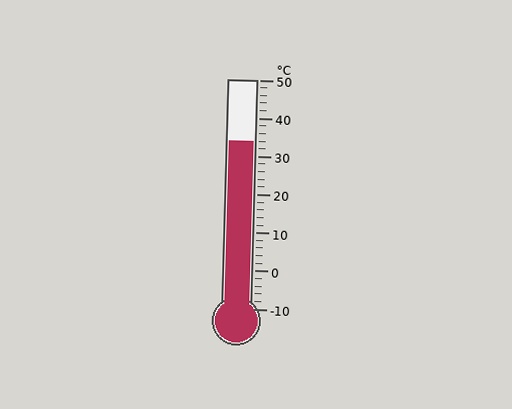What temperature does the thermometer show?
The thermometer shows approximately 34°C.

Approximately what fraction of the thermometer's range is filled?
The thermometer is filled to approximately 75% of its range.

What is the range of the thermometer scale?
The thermometer scale ranges from -10°C to 50°C.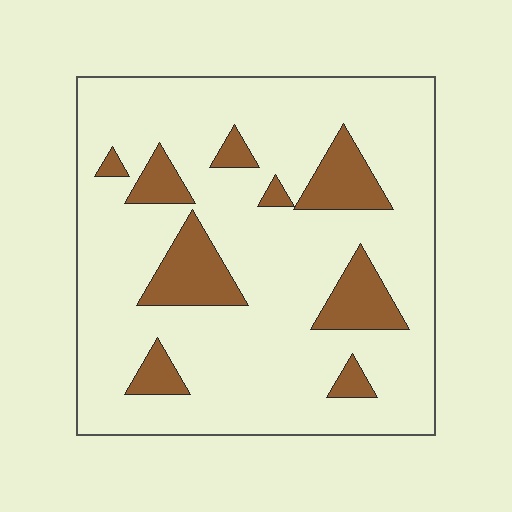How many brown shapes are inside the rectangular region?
9.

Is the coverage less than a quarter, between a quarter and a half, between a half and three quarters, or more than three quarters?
Less than a quarter.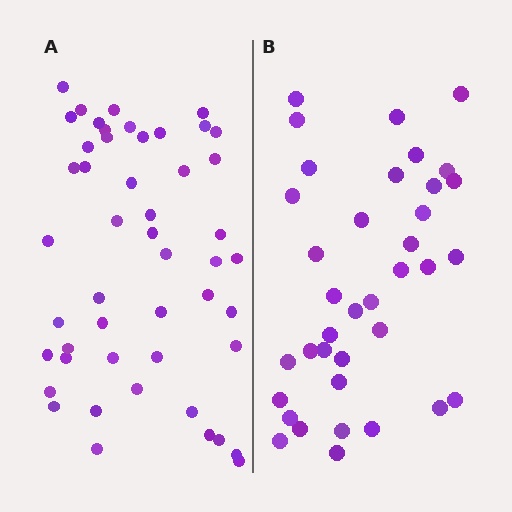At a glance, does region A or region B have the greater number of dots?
Region A (the left region) has more dots.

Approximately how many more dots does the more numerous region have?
Region A has roughly 12 or so more dots than region B.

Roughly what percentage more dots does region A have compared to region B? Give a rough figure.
About 30% more.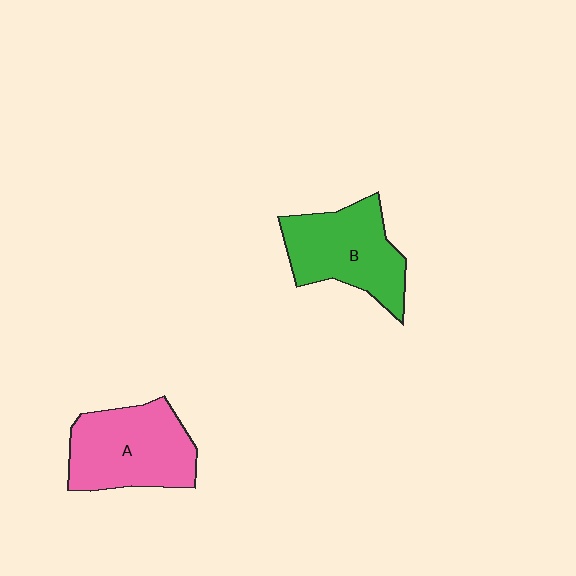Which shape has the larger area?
Shape A (pink).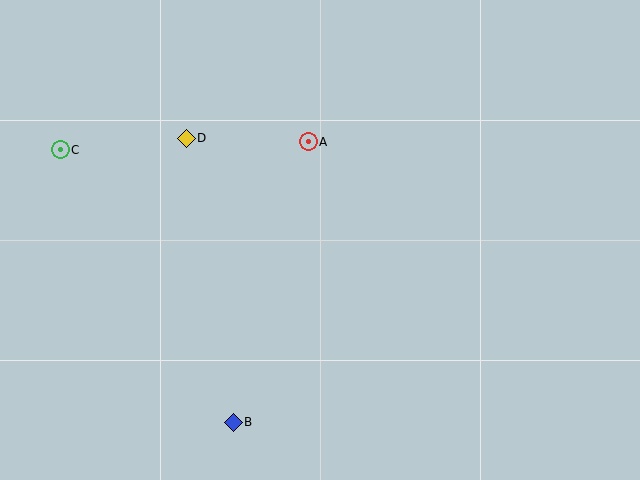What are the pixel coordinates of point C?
Point C is at (60, 150).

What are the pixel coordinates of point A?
Point A is at (308, 142).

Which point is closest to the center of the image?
Point A at (308, 142) is closest to the center.